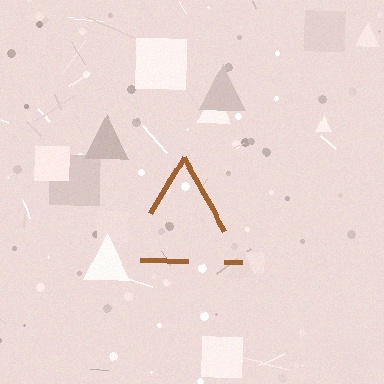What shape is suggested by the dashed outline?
The dashed outline suggests a triangle.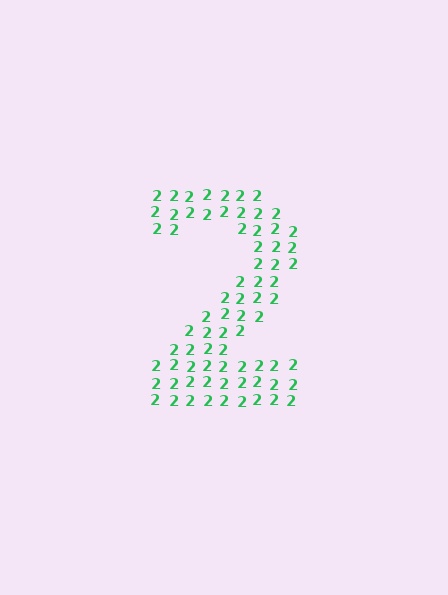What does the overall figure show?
The overall figure shows the digit 2.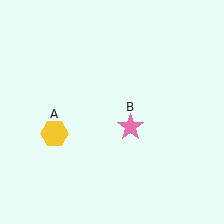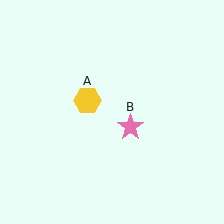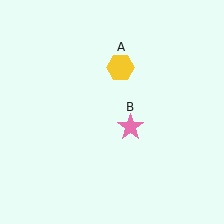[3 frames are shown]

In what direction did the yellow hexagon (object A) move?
The yellow hexagon (object A) moved up and to the right.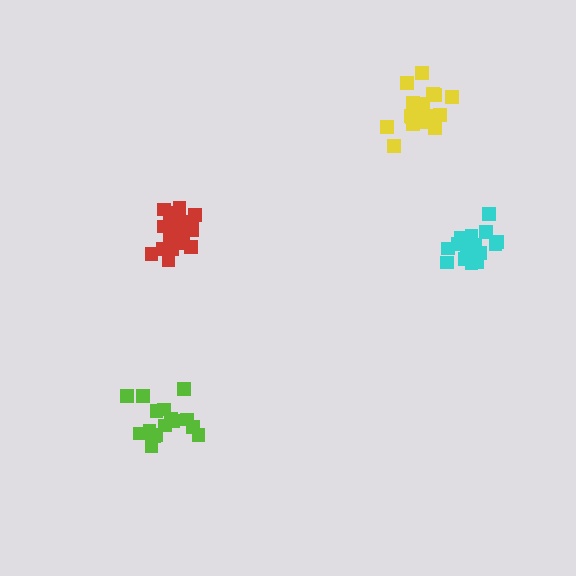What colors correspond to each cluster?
The clusters are colored: cyan, lime, yellow, red.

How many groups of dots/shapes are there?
There are 4 groups.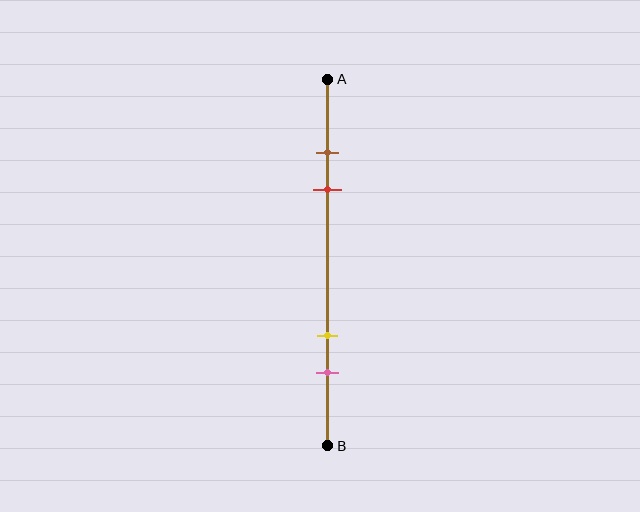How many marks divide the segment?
There are 4 marks dividing the segment.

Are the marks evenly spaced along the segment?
No, the marks are not evenly spaced.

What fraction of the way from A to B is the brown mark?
The brown mark is approximately 20% (0.2) of the way from A to B.